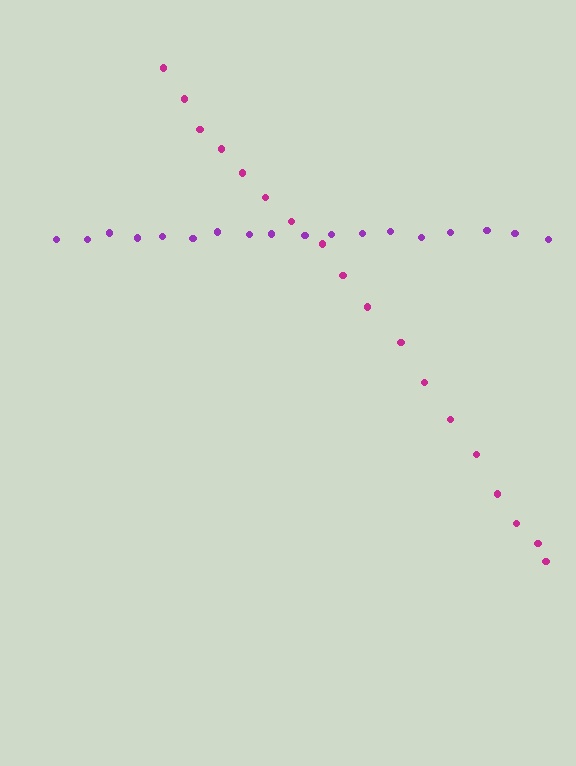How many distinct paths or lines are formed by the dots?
There are 2 distinct paths.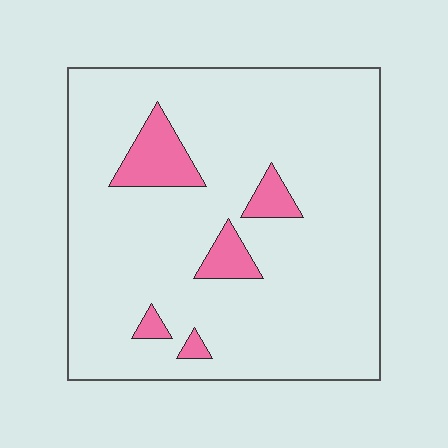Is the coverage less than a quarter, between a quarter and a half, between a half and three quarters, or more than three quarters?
Less than a quarter.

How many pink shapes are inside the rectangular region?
5.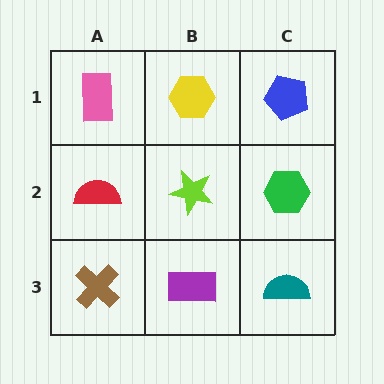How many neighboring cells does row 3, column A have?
2.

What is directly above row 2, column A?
A pink rectangle.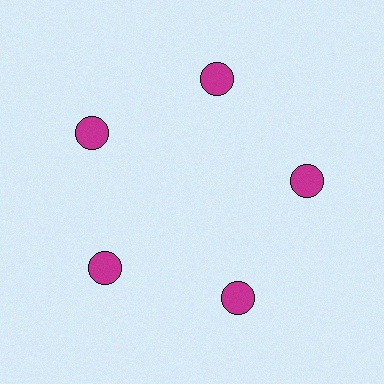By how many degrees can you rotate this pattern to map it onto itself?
The pattern maps onto itself every 72 degrees of rotation.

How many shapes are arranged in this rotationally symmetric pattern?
There are 5 shapes, arranged in 5 groups of 1.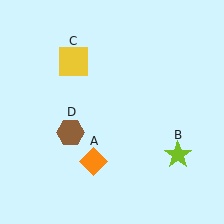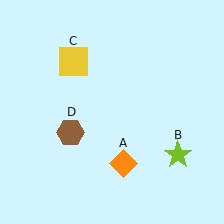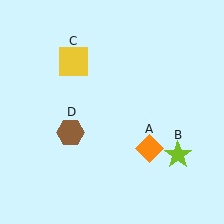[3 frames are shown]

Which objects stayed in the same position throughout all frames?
Lime star (object B) and yellow square (object C) and brown hexagon (object D) remained stationary.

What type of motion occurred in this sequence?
The orange diamond (object A) rotated counterclockwise around the center of the scene.